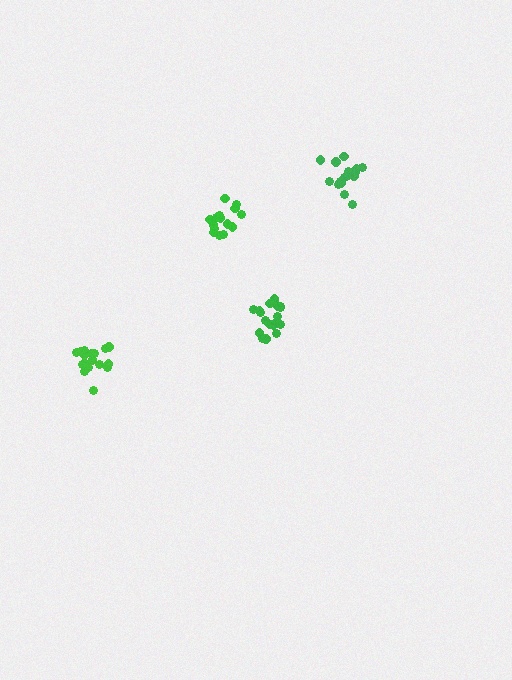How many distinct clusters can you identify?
There are 4 distinct clusters.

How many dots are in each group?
Group 1: 15 dots, Group 2: 19 dots, Group 3: 17 dots, Group 4: 17 dots (68 total).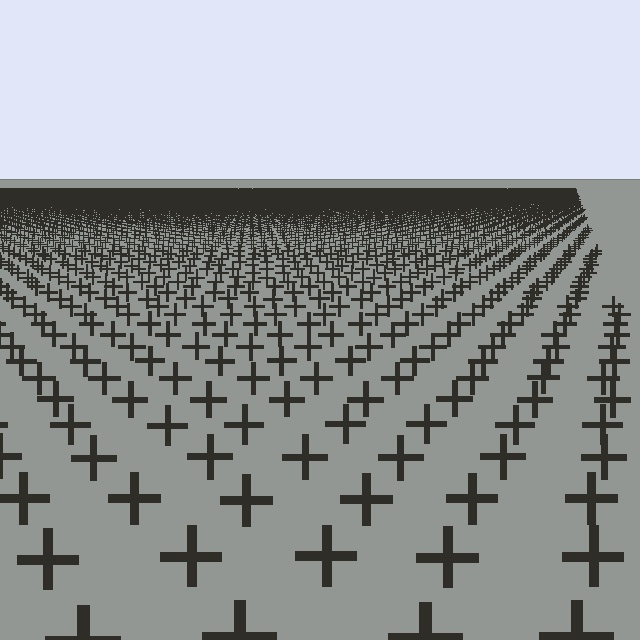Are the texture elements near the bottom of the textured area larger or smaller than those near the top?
Larger. Near the bottom, elements are closer to the viewer and appear at a bigger on-screen size.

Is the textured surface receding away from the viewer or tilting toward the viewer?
The surface is receding away from the viewer. Texture elements get smaller and denser toward the top.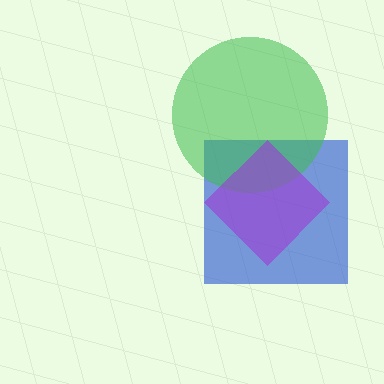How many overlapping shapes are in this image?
There are 3 overlapping shapes in the image.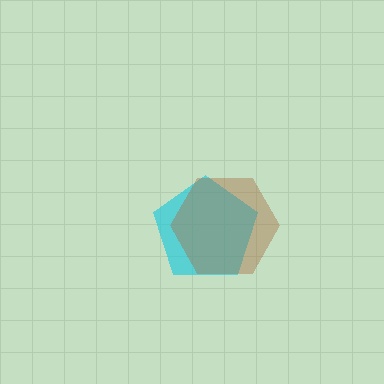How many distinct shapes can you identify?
There are 2 distinct shapes: a cyan pentagon, a brown hexagon.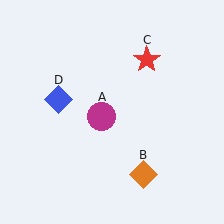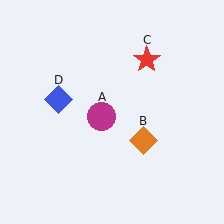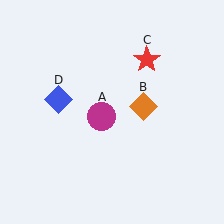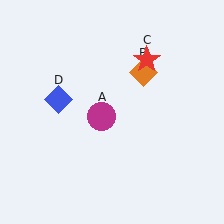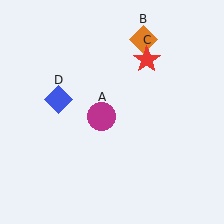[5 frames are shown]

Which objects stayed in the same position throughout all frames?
Magenta circle (object A) and red star (object C) and blue diamond (object D) remained stationary.